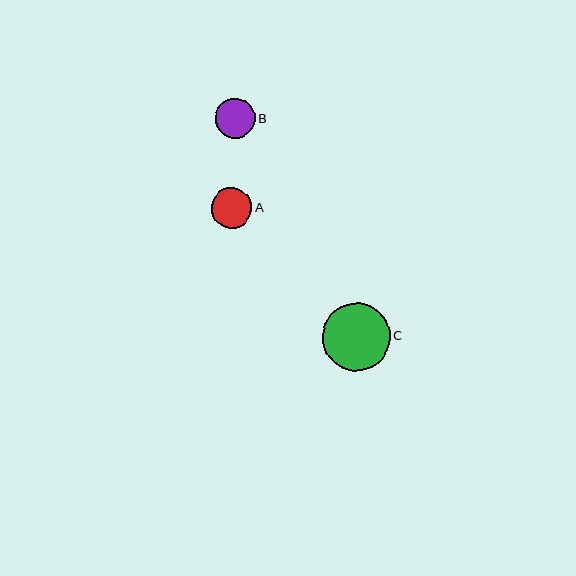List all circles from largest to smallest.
From largest to smallest: C, A, B.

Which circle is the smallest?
Circle B is the smallest with a size of approximately 40 pixels.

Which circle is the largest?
Circle C is the largest with a size of approximately 68 pixels.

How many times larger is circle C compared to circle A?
Circle C is approximately 1.7 times the size of circle A.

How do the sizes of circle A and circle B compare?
Circle A and circle B are approximately the same size.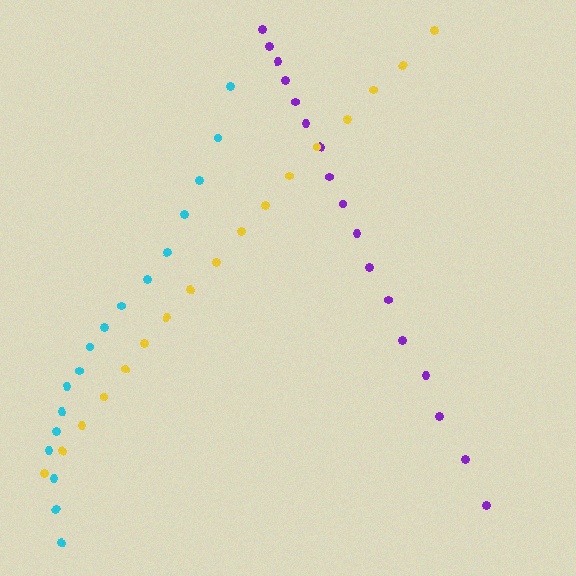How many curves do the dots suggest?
There are 3 distinct paths.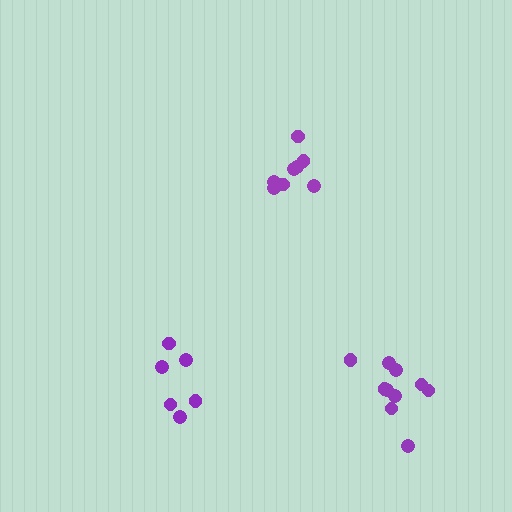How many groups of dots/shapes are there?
There are 3 groups.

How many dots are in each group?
Group 1: 8 dots, Group 2: 6 dots, Group 3: 10 dots (24 total).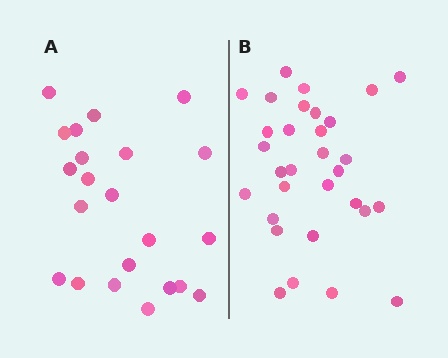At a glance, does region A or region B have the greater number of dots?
Region B (the right region) has more dots.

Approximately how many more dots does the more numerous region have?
Region B has roughly 8 or so more dots than region A.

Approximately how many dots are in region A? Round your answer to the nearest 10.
About 20 dots. (The exact count is 22, which rounds to 20.)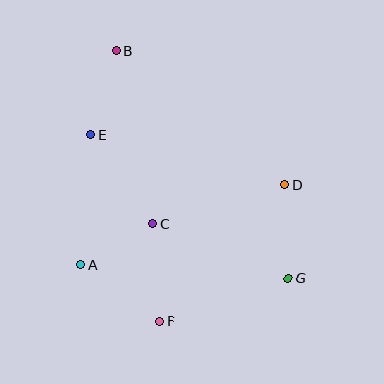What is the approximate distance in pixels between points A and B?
The distance between A and B is approximately 217 pixels.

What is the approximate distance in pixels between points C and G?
The distance between C and G is approximately 146 pixels.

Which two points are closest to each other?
Points A and C are closest to each other.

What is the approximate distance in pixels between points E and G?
The distance between E and G is approximately 244 pixels.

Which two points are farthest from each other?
Points B and G are farthest from each other.